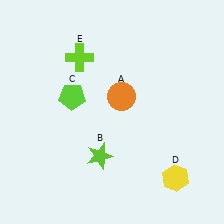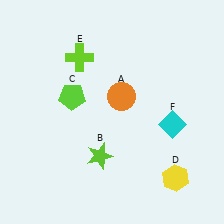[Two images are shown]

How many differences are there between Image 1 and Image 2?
There is 1 difference between the two images.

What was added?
A cyan diamond (F) was added in Image 2.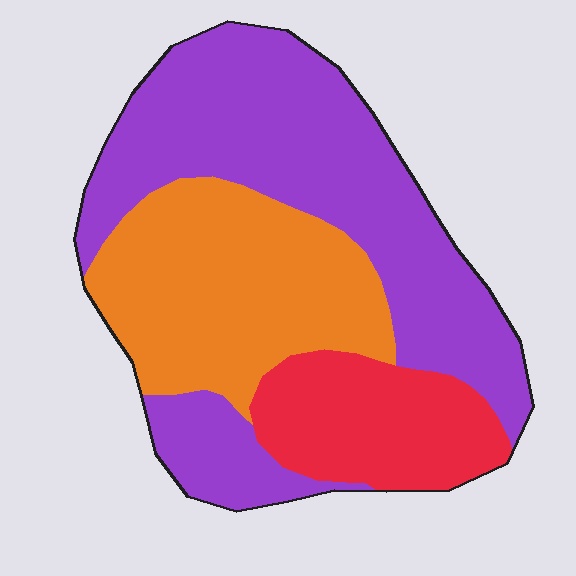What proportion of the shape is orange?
Orange covers 31% of the shape.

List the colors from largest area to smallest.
From largest to smallest: purple, orange, red.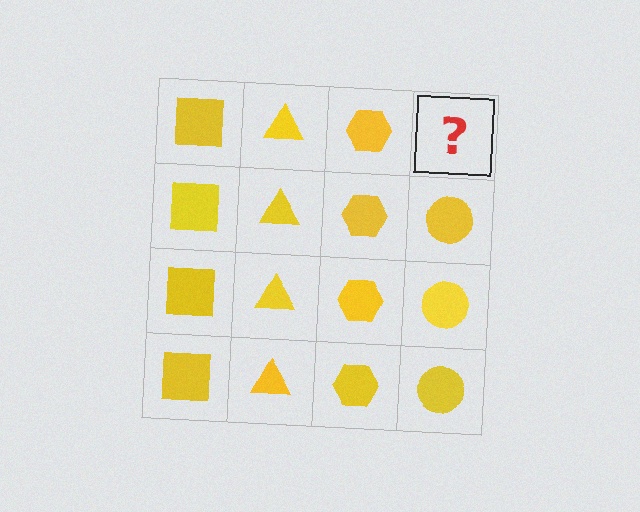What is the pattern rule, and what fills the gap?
The rule is that each column has a consistent shape. The gap should be filled with a yellow circle.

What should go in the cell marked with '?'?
The missing cell should contain a yellow circle.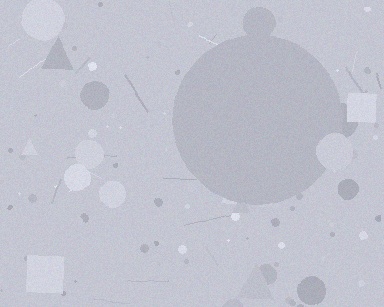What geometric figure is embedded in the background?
A circle is embedded in the background.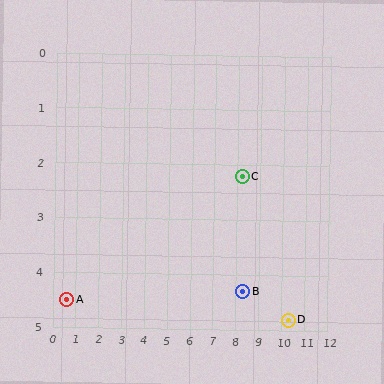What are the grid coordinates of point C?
Point C is at approximately (8.2, 2.2).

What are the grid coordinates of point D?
Point D is at approximately (10.3, 4.8).